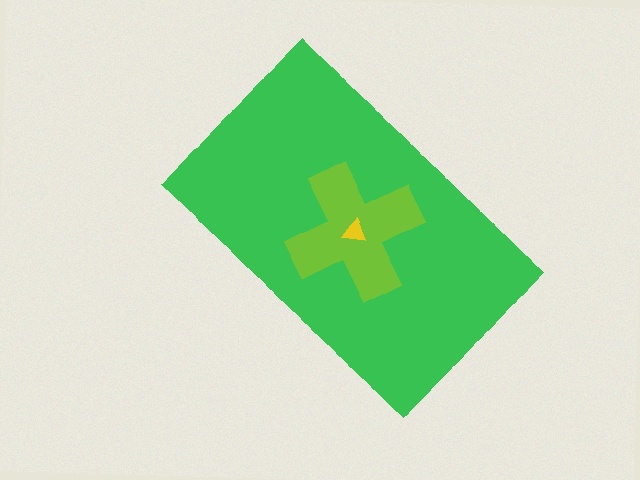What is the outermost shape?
The green rectangle.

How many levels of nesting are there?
3.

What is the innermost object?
The yellow triangle.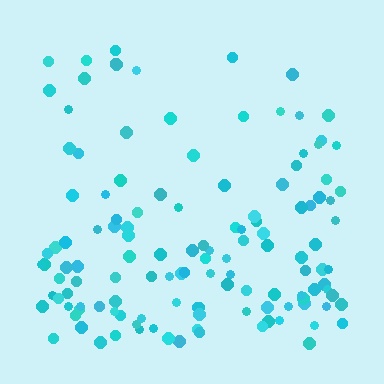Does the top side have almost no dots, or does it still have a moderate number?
Still a moderate number, just noticeably fewer than the bottom.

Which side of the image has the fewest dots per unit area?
The top.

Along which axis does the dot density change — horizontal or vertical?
Vertical.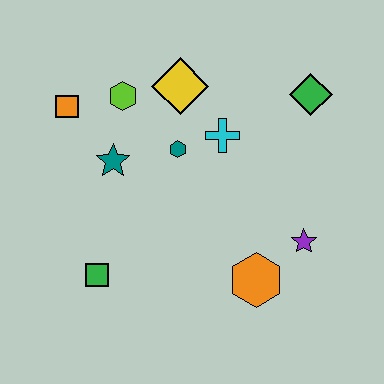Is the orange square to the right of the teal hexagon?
No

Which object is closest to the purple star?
The orange hexagon is closest to the purple star.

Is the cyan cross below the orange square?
Yes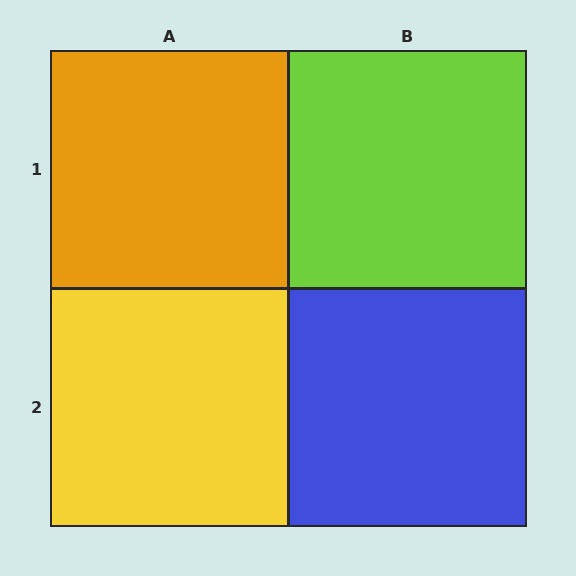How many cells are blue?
1 cell is blue.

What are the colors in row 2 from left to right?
Yellow, blue.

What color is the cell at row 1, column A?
Orange.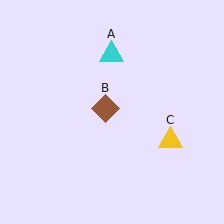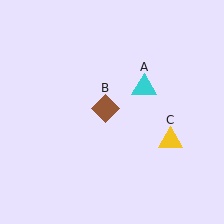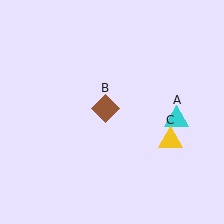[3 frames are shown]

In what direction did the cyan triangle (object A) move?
The cyan triangle (object A) moved down and to the right.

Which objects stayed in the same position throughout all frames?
Brown diamond (object B) and yellow triangle (object C) remained stationary.